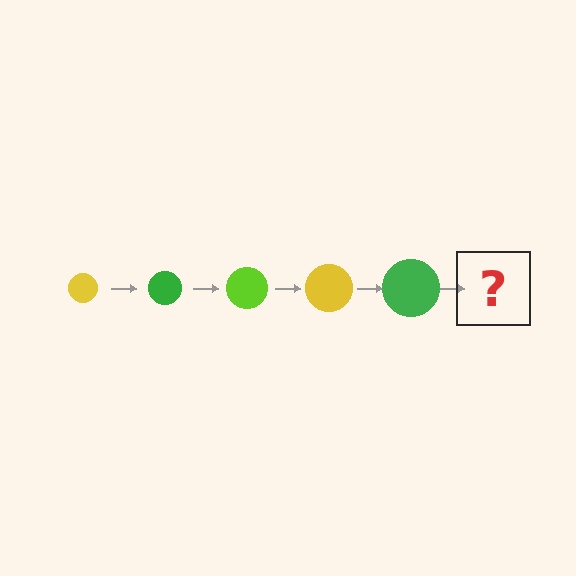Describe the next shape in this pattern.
It should be a lime circle, larger than the previous one.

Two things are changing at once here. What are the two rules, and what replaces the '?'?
The two rules are that the circle grows larger each step and the color cycles through yellow, green, and lime. The '?' should be a lime circle, larger than the previous one.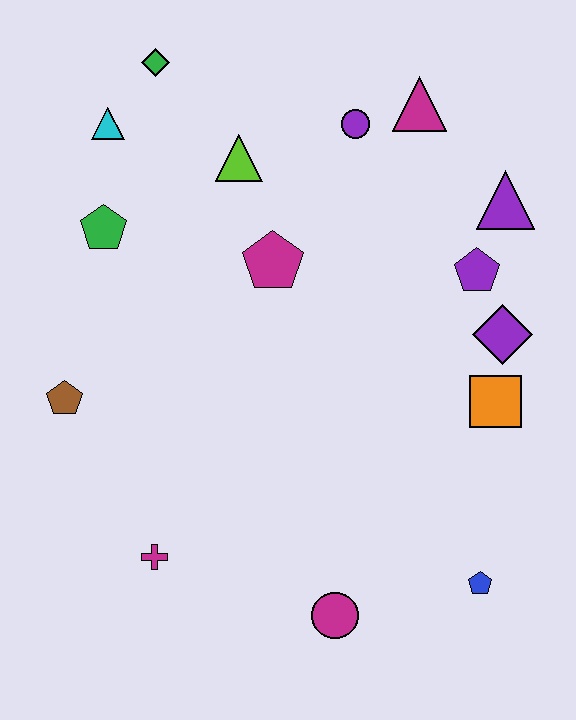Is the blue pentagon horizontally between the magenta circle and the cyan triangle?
No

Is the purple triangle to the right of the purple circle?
Yes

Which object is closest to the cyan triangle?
The green diamond is closest to the cyan triangle.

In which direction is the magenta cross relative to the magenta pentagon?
The magenta cross is below the magenta pentagon.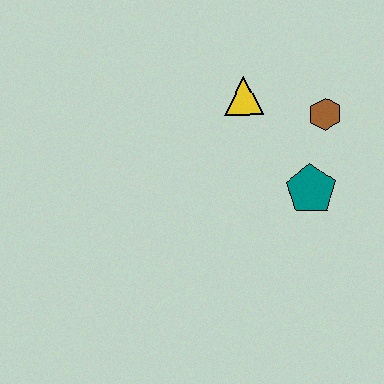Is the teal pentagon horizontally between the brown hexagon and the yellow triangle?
Yes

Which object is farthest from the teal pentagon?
The yellow triangle is farthest from the teal pentagon.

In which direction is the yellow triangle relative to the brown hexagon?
The yellow triangle is to the left of the brown hexagon.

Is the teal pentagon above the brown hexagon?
No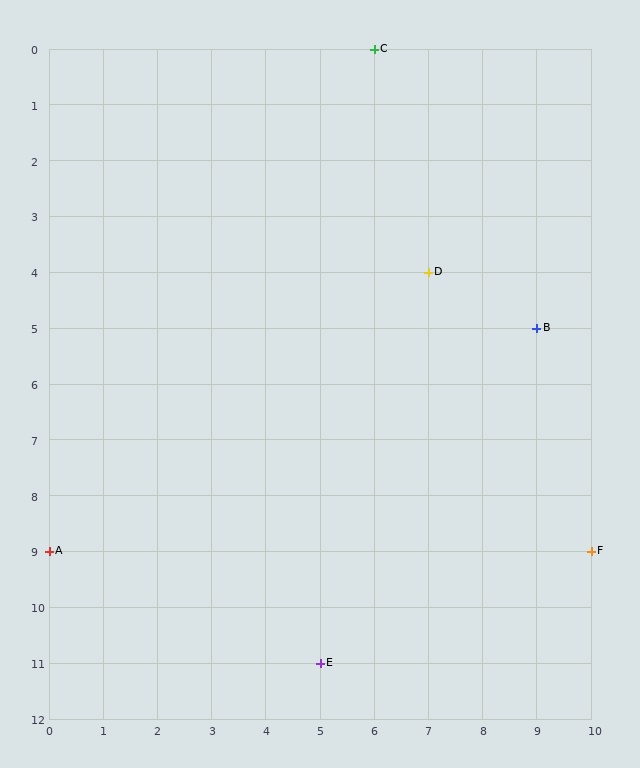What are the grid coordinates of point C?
Point C is at grid coordinates (6, 0).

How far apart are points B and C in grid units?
Points B and C are 3 columns and 5 rows apart (about 5.8 grid units diagonally).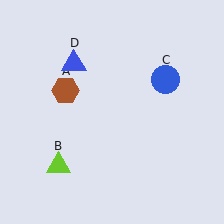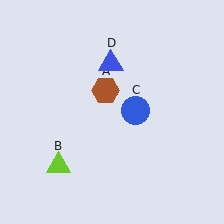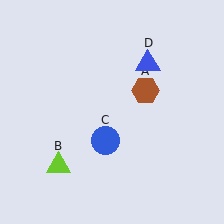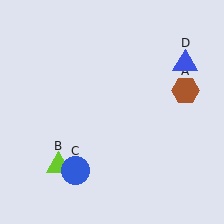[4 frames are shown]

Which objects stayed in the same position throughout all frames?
Lime triangle (object B) remained stationary.